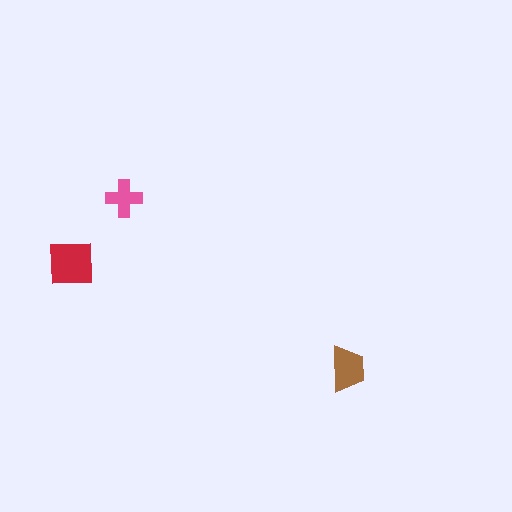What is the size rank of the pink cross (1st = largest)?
3rd.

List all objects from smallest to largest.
The pink cross, the brown trapezoid, the red square.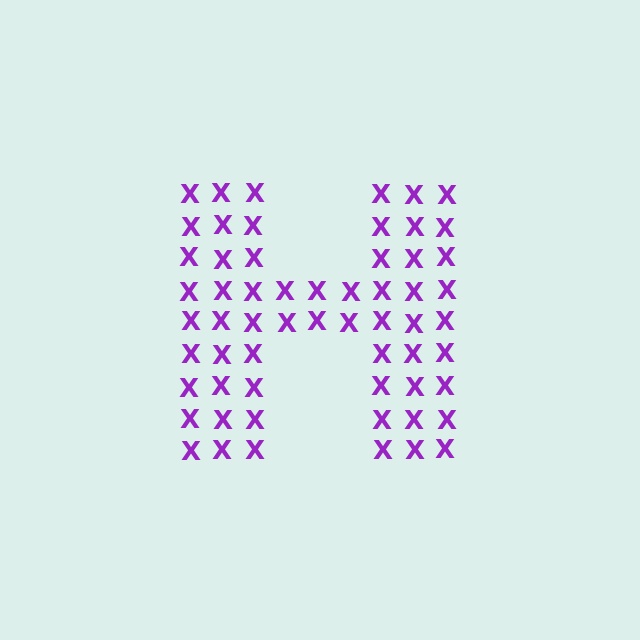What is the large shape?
The large shape is the letter H.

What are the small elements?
The small elements are letter X's.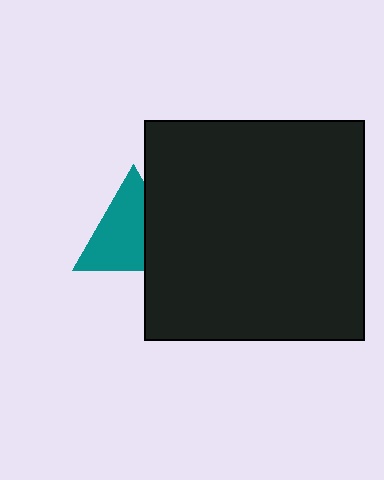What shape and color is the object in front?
The object in front is a black square.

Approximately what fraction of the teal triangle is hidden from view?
Roughly 35% of the teal triangle is hidden behind the black square.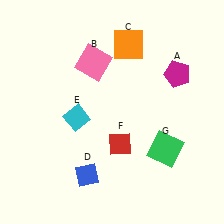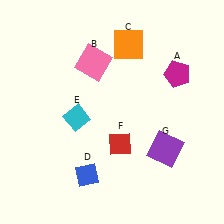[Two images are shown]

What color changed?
The square (G) changed from green in Image 1 to purple in Image 2.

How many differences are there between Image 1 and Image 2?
There is 1 difference between the two images.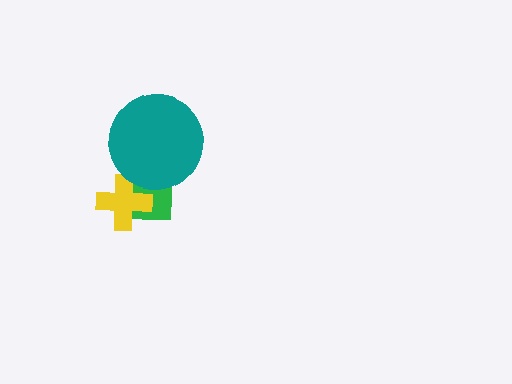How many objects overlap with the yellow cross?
1 object overlaps with the yellow cross.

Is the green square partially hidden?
Yes, it is partially covered by another shape.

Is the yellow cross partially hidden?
No, no other shape covers it.